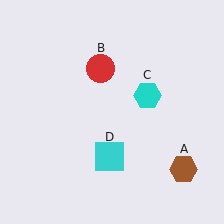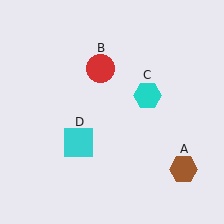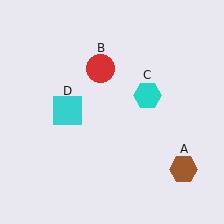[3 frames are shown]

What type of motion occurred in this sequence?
The cyan square (object D) rotated clockwise around the center of the scene.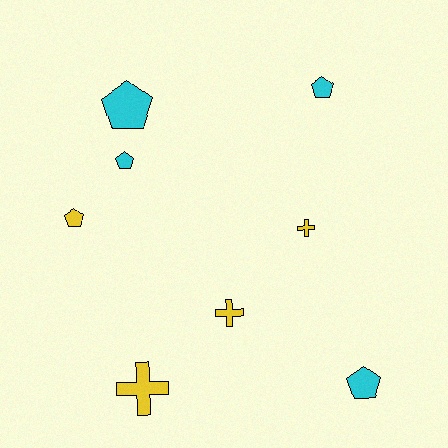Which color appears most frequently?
Yellow, with 4 objects.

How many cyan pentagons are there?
There are 4 cyan pentagons.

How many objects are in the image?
There are 8 objects.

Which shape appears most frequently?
Pentagon, with 5 objects.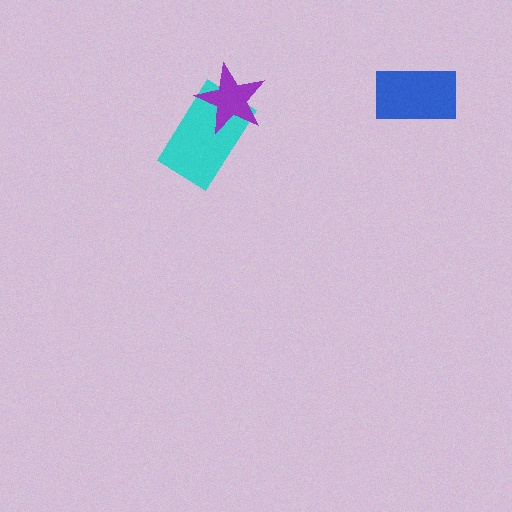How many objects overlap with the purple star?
1 object overlaps with the purple star.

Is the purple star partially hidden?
No, no other shape covers it.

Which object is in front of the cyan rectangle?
The purple star is in front of the cyan rectangle.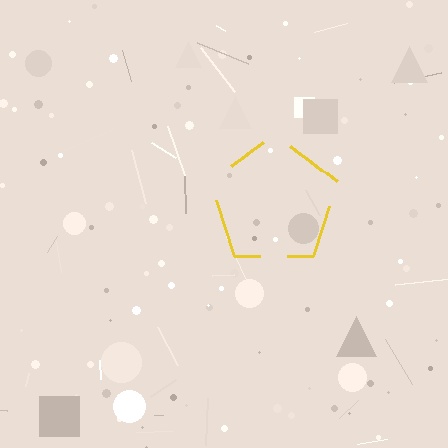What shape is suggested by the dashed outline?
The dashed outline suggests a pentagon.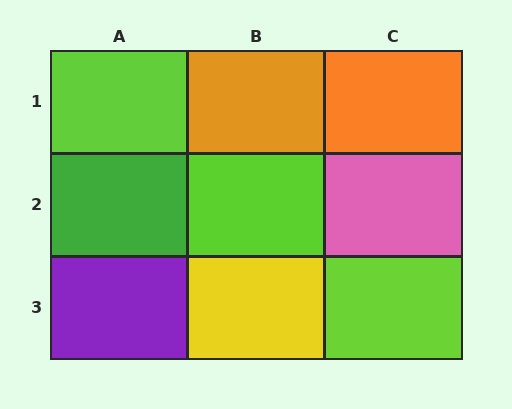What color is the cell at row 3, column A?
Purple.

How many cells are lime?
3 cells are lime.